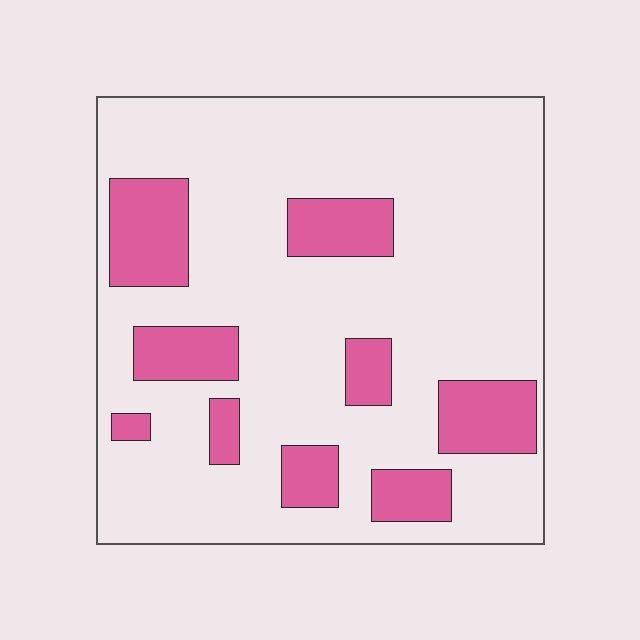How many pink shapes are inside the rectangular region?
9.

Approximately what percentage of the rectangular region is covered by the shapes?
Approximately 20%.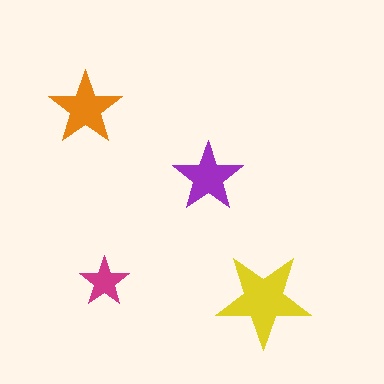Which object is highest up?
The orange star is topmost.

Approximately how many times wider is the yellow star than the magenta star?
About 2 times wider.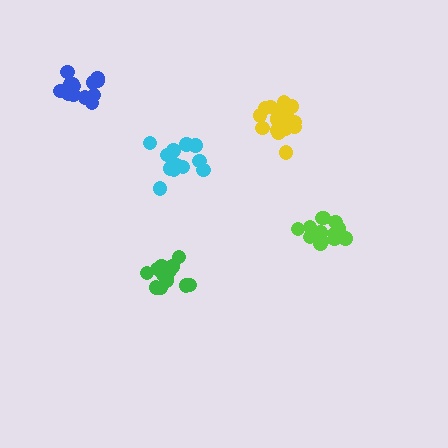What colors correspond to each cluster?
The clusters are colored: green, blue, yellow, lime, cyan.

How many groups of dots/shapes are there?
There are 5 groups.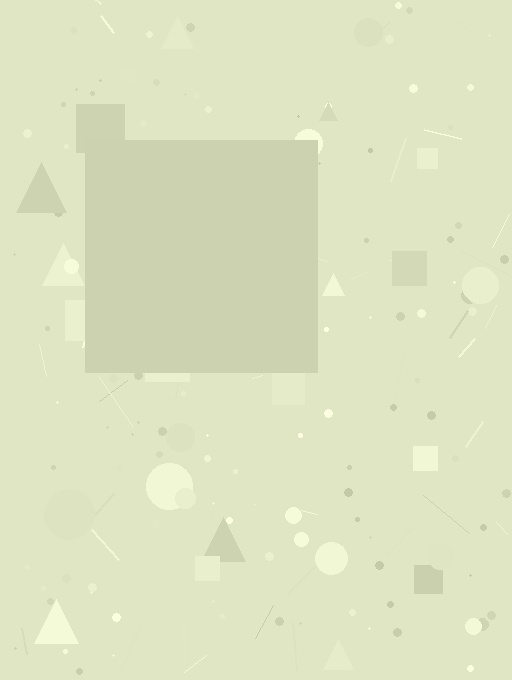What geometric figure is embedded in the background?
A square is embedded in the background.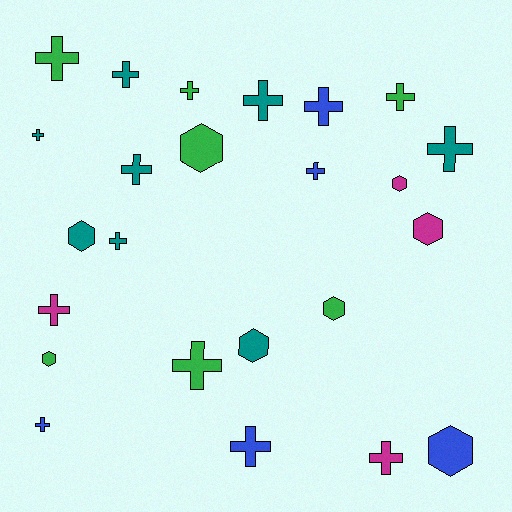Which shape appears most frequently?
Cross, with 16 objects.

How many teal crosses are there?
There are 6 teal crosses.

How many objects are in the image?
There are 24 objects.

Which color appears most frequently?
Teal, with 8 objects.